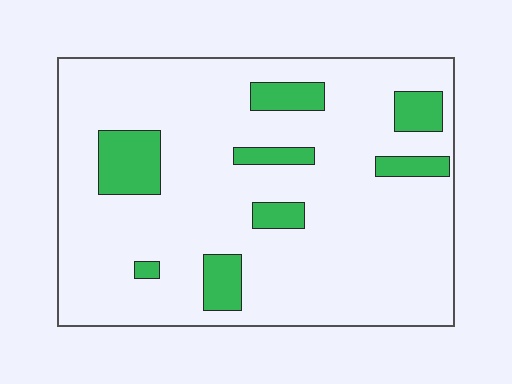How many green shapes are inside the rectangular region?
8.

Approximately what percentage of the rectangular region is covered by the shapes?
Approximately 15%.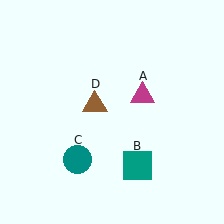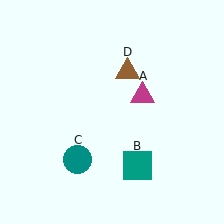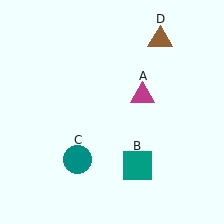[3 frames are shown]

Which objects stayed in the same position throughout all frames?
Magenta triangle (object A) and teal square (object B) and teal circle (object C) remained stationary.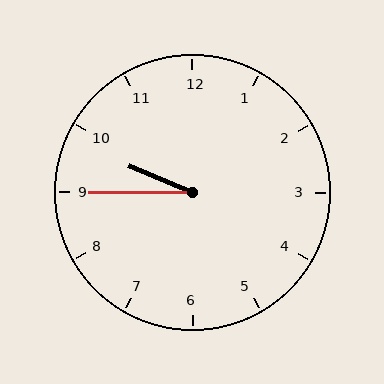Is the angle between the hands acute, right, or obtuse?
It is acute.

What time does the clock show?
9:45.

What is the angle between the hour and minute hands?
Approximately 22 degrees.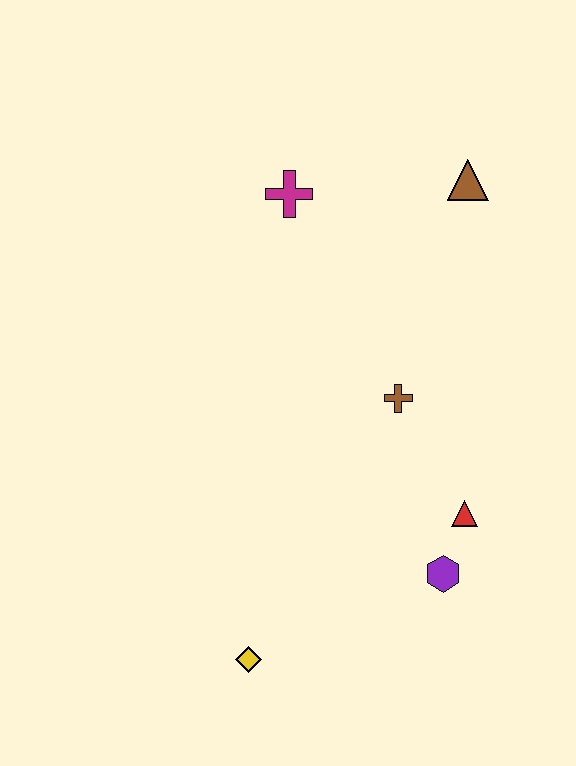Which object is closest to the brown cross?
The red triangle is closest to the brown cross.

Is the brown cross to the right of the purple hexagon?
No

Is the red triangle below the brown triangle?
Yes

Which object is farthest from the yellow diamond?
The brown triangle is farthest from the yellow diamond.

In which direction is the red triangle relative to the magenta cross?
The red triangle is below the magenta cross.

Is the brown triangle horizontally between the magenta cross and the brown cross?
No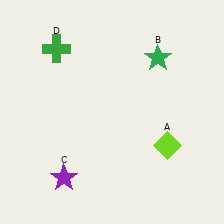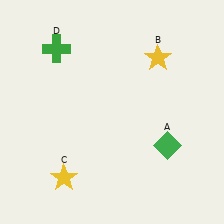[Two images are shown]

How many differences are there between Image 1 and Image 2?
There are 3 differences between the two images.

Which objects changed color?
A changed from lime to green. B changed from green to yellow. C changed from purple to yellow.